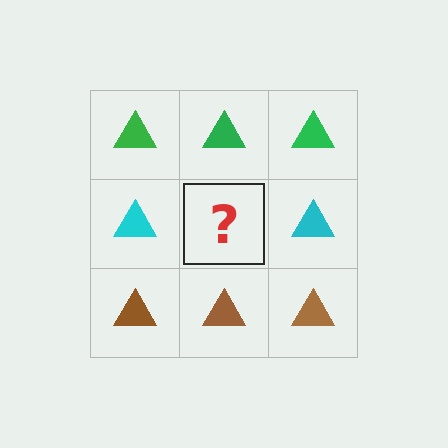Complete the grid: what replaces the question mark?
The question mark should be replaced with a cyan triangle.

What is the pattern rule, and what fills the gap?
The rule is that each row has a consistent color. The gap should be filled with a cyan triangle.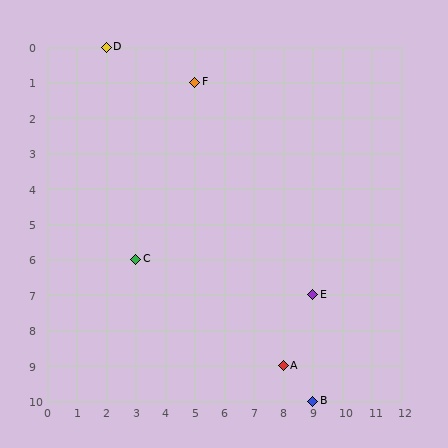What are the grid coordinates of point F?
Point F is at grid coordinates (5, 1).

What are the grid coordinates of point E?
Point E is at grid coordinates (9, 7).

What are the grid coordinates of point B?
Point B is at grid coordinates (9, 10).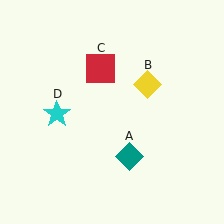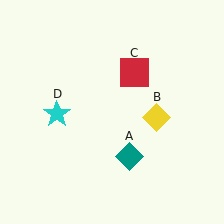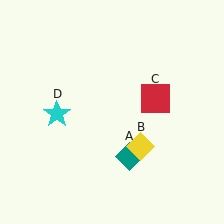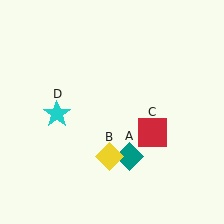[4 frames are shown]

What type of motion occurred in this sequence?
The yellow diamond (object B), red square (object C) rotated clockwise around the center of the scene.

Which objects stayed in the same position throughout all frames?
Teal diamond (object A) and cyan star (object D) remained stationary.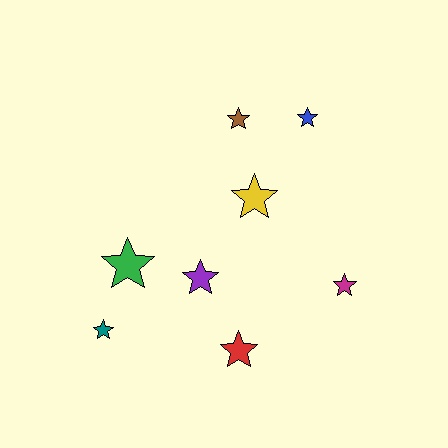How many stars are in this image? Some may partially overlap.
There are 8 stars.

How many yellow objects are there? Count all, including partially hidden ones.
There is 1 yellow object.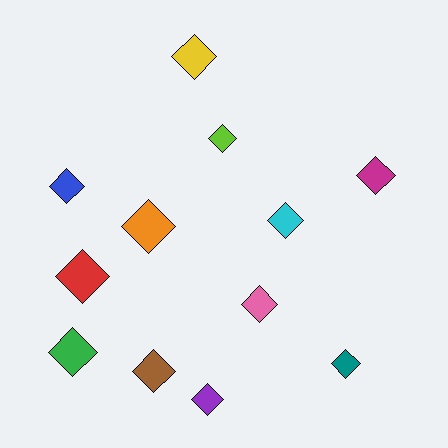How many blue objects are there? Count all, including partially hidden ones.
There is 1 blue object.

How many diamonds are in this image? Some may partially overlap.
There are 12 diamonds.